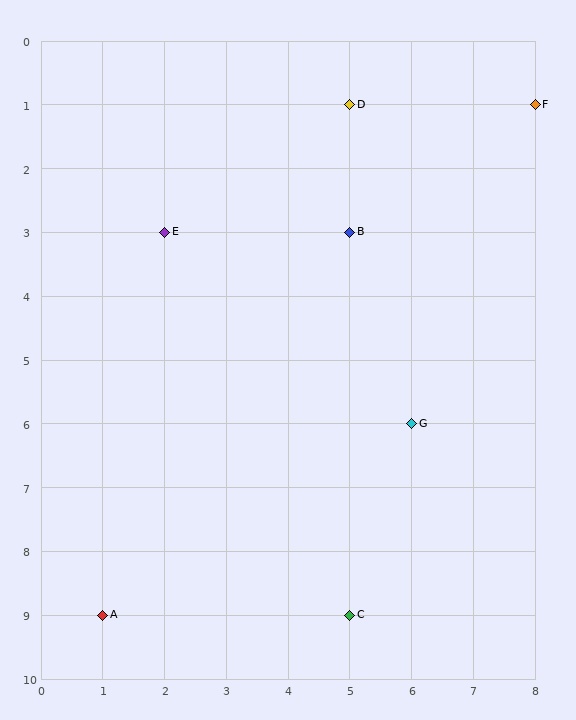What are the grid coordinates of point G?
Point G is at grid coordinates (6, 6).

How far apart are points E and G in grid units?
Points E and G are 4 columns and 3 rows apart (about 5.0 grid units diagonally).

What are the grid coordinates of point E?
Point E is at grid coordinates (2, 3).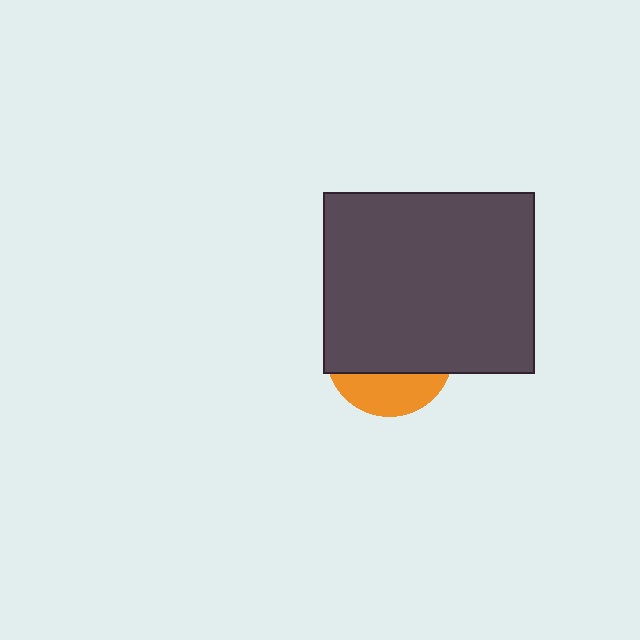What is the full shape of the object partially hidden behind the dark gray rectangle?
The partially hidden object is an orange circle.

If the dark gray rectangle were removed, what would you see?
You would see the complete orange circle.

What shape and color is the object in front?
The object in front is a dark gray rectangle.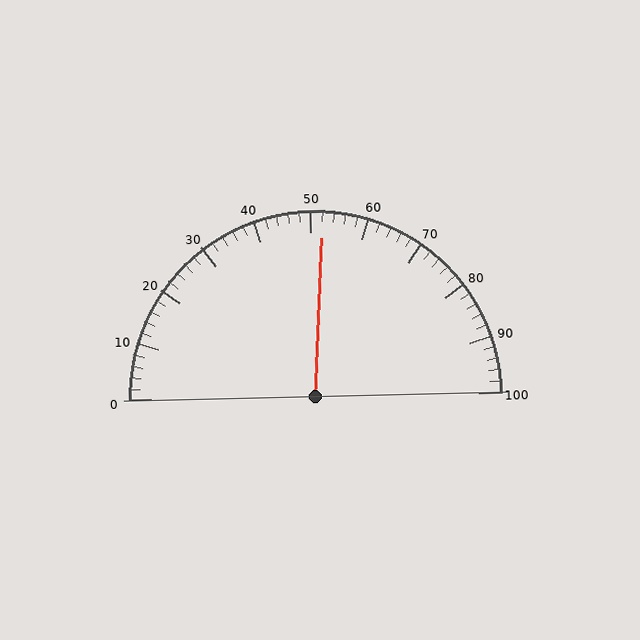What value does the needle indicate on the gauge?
The needle indicates approximately 52.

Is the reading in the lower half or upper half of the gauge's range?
The reading is in the upper half of the range (0 to 100).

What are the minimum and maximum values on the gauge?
The gauge ranges from 0 to 100.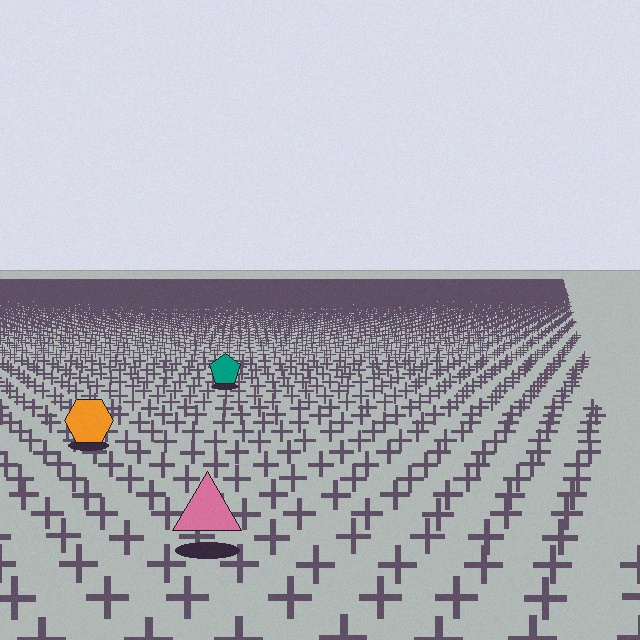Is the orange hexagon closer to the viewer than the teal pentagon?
Yes. The orange hexagon is closer — you can tell from the texture gradient: the ground texture is coarser near it.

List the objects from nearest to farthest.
From nearest to farthest: the pink triangle, the orange hexagon, the teal pentagon.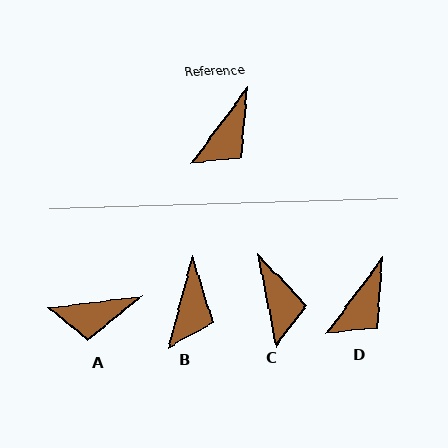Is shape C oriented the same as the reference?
No, it is off by about 48 degrees.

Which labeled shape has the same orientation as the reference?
D.